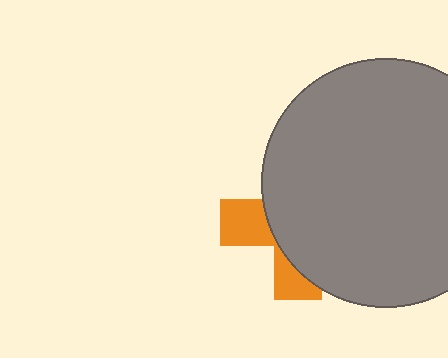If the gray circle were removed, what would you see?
You would see the complete orange cross.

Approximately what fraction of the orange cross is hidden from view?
Roughly 70% of the orange cross is hidden behind the gray circle.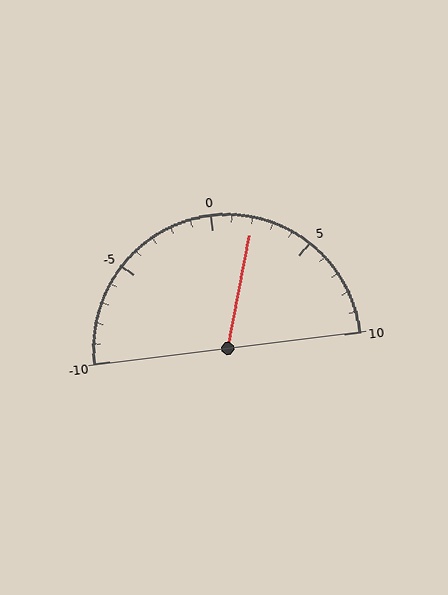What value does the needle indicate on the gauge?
The needle indicates approximately 2.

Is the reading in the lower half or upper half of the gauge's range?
The reading is in the upper half of the range (-10 to 10).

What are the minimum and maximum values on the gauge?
The gauge ranges from -10 to 10.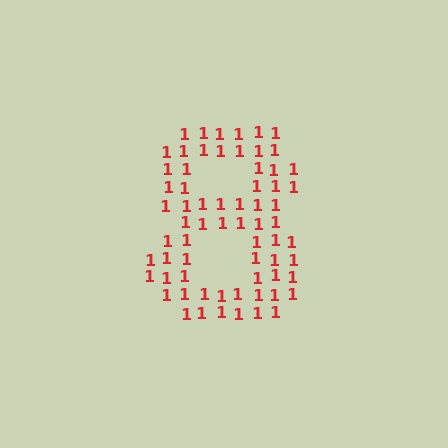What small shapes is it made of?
It is made of small digit 1's.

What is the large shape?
The large shape is the digit 8.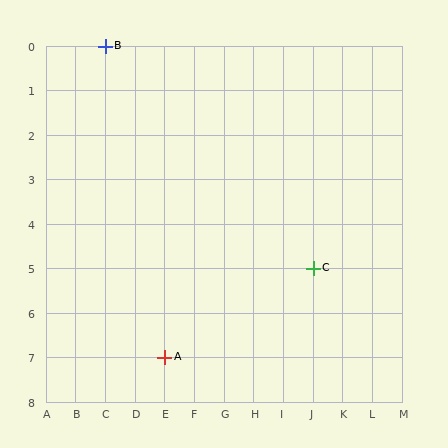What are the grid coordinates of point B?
Point B is at grid coordinates (C, 0).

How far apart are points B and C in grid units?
Points B and C are 7 columns and 5 rows apart (about 8.6 grid units diagonally).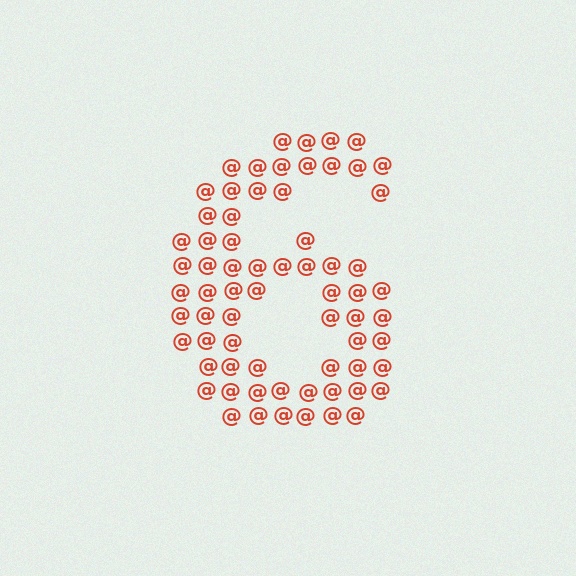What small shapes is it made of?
It is made of small at signs.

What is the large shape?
The large shape is the digit 6.